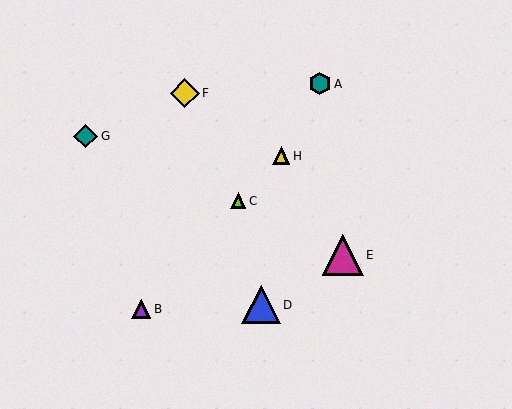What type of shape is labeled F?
Shape F is a yellow diamond.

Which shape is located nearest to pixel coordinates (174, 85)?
The yellow diamond (labeled F) at (185, 93) is nearest to that location.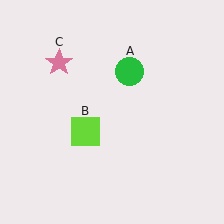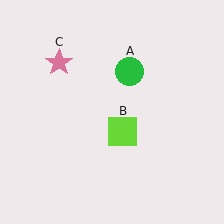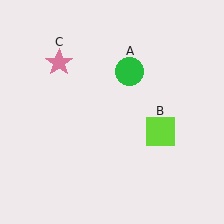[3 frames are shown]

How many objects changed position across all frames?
1 object changed position: lime square (object B).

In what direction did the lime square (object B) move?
The lime square (object B) moved right.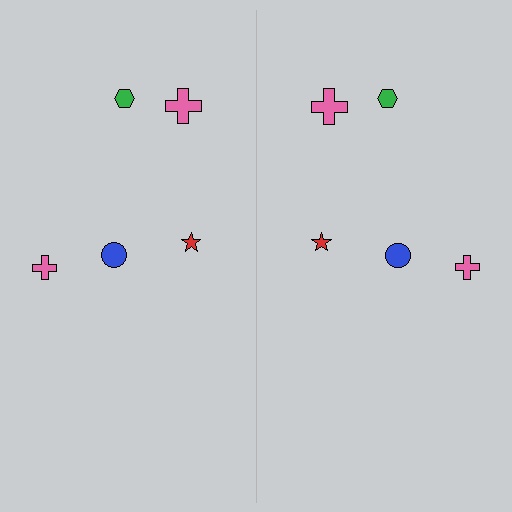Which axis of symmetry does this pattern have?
The pattern has a vertical axis of symmetry running through the center of the image.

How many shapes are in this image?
There are 10 shapes in this image.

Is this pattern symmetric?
Yes, this pattern has bilateral (reflection) symmetry.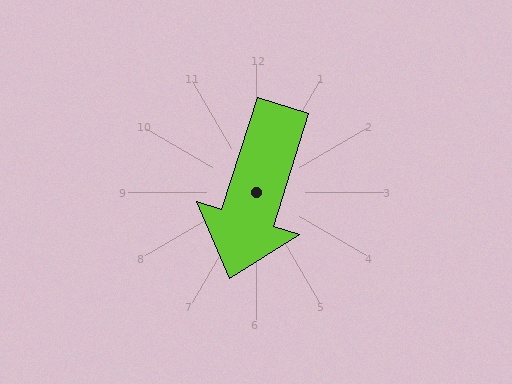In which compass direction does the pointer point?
South.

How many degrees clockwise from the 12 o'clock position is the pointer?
Approximately 197 degrees.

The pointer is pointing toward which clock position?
Roughly 7 o'clock.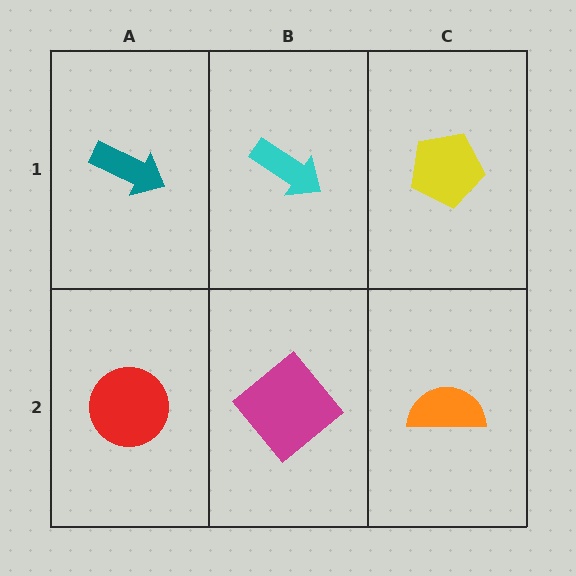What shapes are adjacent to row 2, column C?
A yellow pentagon (row 1, column C), a magenta diamond (row 2, column B).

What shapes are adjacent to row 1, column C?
An orange semicircle (row 2, column C), a cyan arrow (row 1, column B).